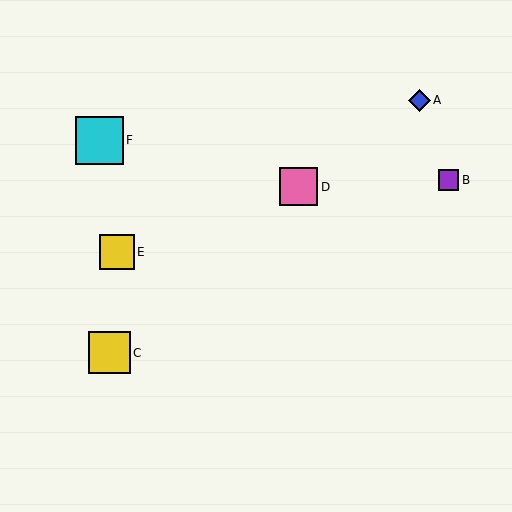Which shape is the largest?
The cyan square (labeled F) is the largest.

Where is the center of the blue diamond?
The center of the blue diamond is at (419, 100).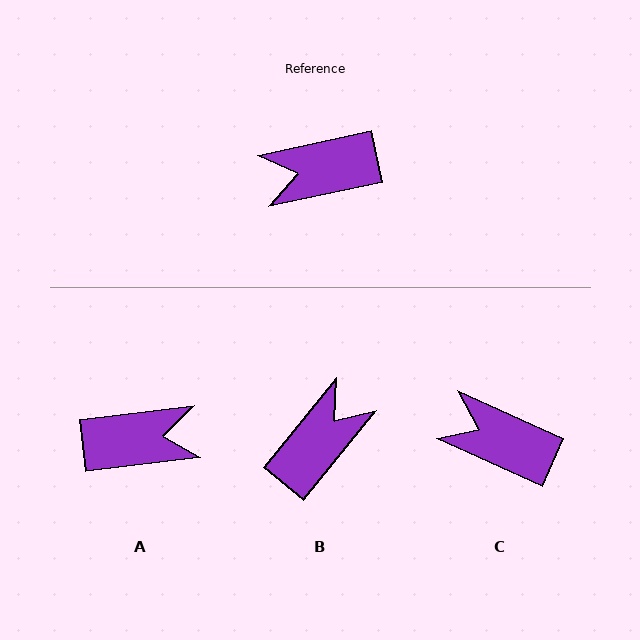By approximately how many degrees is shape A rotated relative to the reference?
Approximately 175 degrees counter-clockwise.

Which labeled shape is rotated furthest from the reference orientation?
A, about 175 degrees away.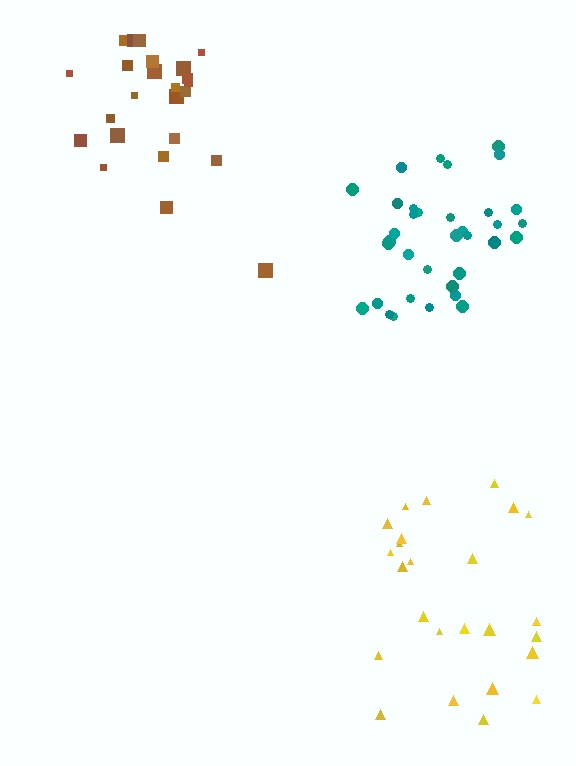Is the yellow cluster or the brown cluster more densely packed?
Brown.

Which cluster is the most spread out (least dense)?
Yellow.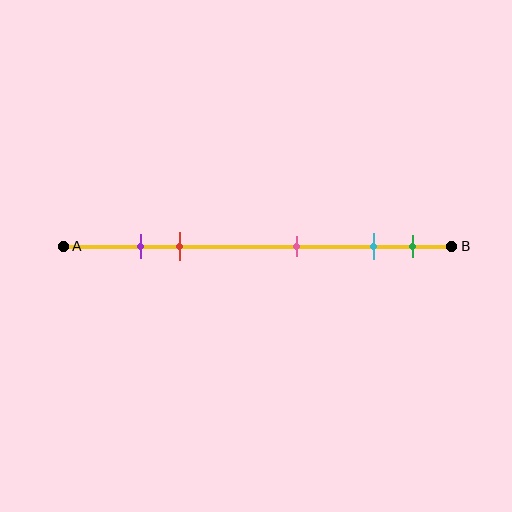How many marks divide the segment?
There are 5 marks dividing the segment.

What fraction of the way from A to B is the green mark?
The green mark is approximately 90% (0.9) of the way from A to B.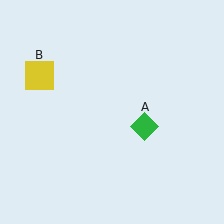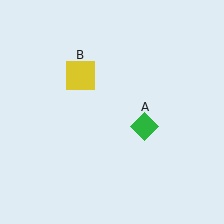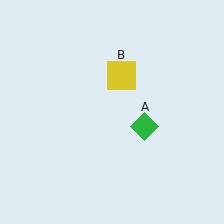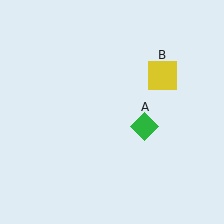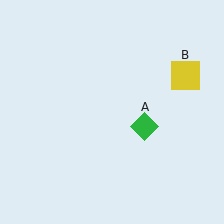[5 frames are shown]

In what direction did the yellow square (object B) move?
The yellow square (object B) moved right.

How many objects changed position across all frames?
1 object changed position: yellow square (object B).